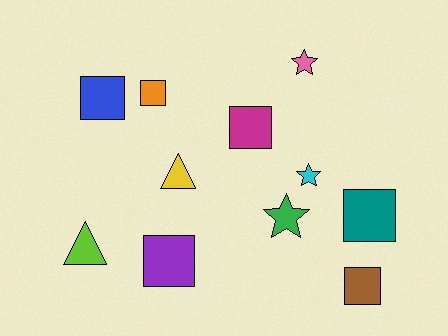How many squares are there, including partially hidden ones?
There are 6 squares.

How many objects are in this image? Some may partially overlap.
There are 11 objects.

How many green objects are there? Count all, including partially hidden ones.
There is 1 green object.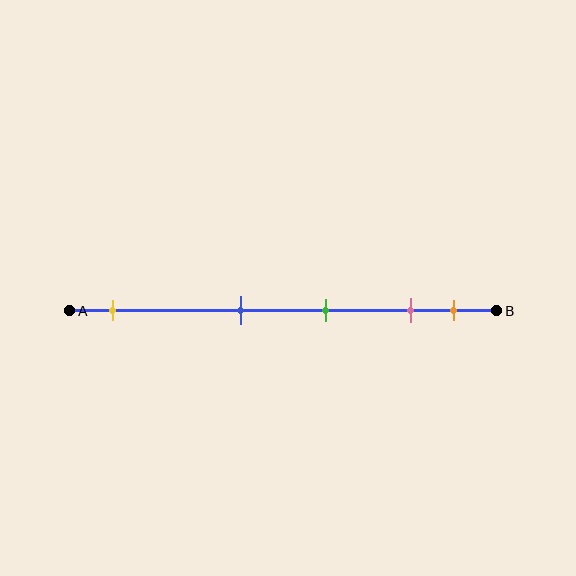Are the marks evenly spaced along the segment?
No, the marks are not evenly spaced.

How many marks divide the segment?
There are 5 marks dividing the segment.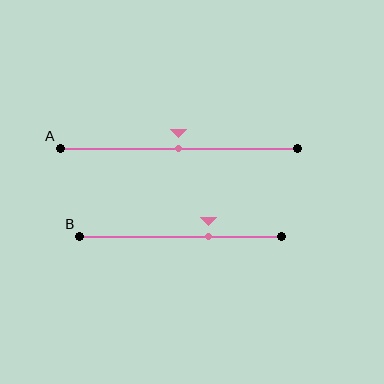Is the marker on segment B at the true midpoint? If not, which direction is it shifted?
No, the marker on segment B is shifted to the right by about 14% of the segment length.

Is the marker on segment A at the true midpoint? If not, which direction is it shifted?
Yes, the marker on segment A is at the true midpoint.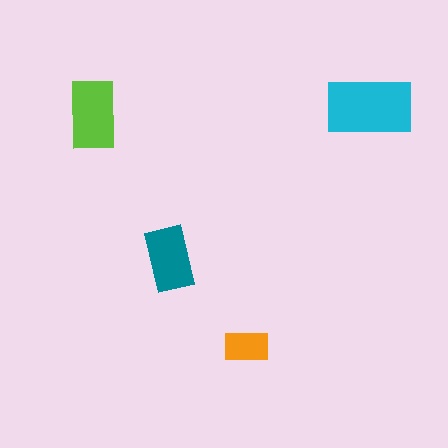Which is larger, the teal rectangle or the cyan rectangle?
The cyan one.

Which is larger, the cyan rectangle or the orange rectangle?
The cyan one.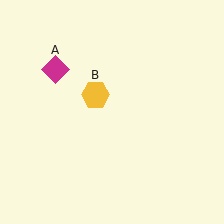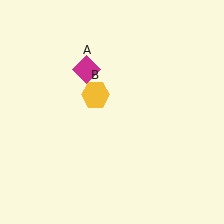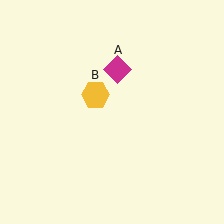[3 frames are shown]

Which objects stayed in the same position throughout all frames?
Yellow hexagon (object B) remained stationary.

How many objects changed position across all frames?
1 object changed position: magenta diamond (object A).